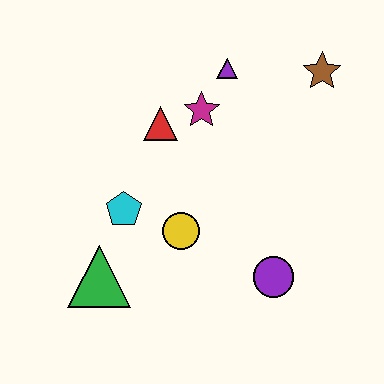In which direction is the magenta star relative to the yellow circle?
The magenta star is above the yellow circle.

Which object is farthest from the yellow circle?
The brown star is farthest from the yellow circle.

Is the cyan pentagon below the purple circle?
No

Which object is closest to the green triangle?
The cyan pentagon is closest to the green triangle.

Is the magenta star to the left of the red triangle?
No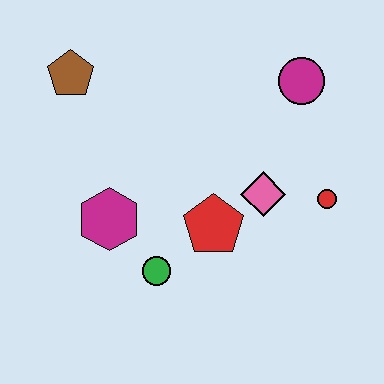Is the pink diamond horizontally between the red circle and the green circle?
Yes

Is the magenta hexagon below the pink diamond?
Yes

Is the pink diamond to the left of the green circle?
No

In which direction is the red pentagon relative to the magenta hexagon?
The red pentagon is to the right of the magenta hexagon.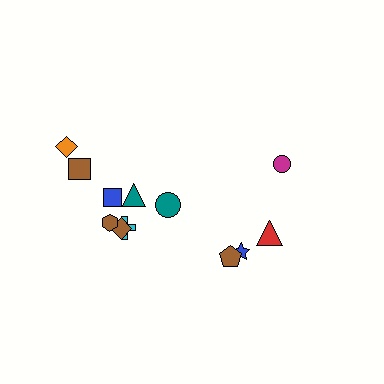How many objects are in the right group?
There are 4 objects.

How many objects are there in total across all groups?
There are 12 objects.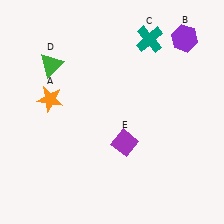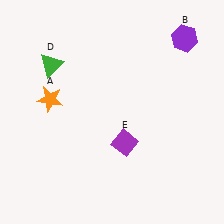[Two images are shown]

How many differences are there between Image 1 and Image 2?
There is 1 difference between the two images.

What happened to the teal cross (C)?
The teal cross (C) was removed in Image 2. It was in the top-right area of Image 1.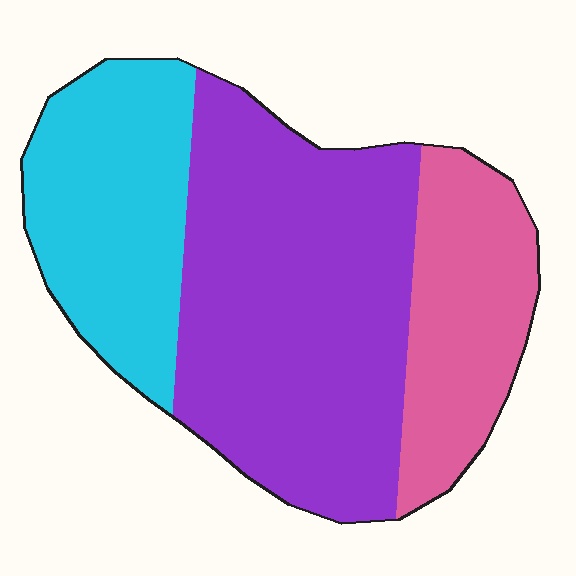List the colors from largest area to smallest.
From largest to smallest: purple, cyan, pink.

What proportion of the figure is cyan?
Cyan takes up about one quarter (1/4) of the figure.